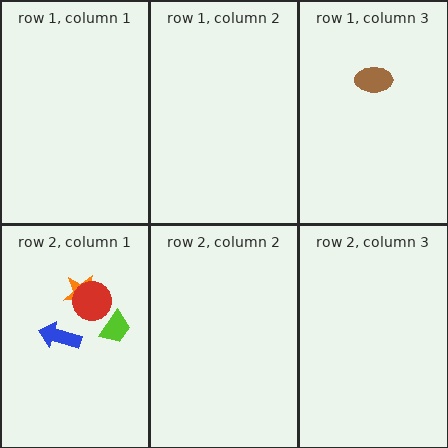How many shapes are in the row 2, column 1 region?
4.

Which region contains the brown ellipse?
The row 1, column 3 region.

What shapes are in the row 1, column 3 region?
The brown ellipse.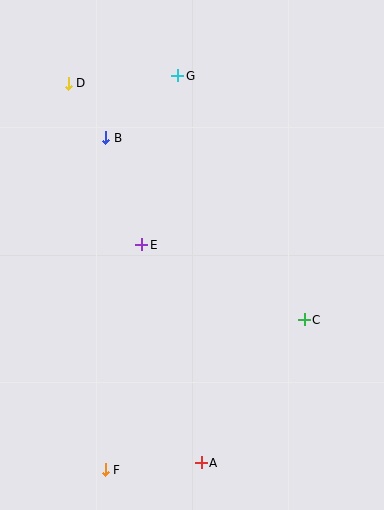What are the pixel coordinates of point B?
Point B is at (106, 138).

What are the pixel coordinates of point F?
Point F is at (105, 470).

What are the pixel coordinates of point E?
Point E is at (142, 245).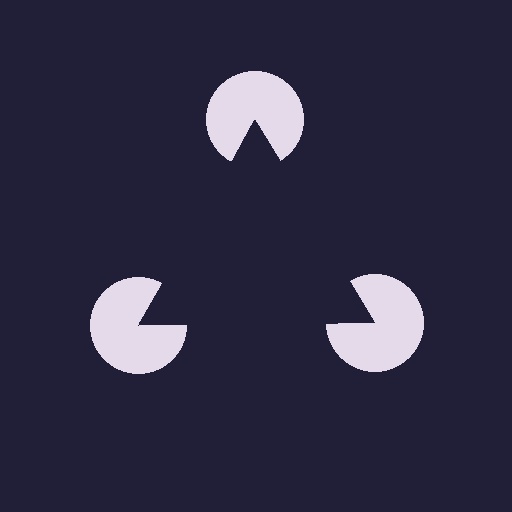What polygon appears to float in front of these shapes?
An illusory triangle — its edges are inferred from the aligned wedge cuts in the pac-man discs, not physically drawn.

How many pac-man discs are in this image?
There are 3 — one at each vertex of the illusory triangle.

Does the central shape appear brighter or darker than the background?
It typically appears slightly darker than the background, even though no actual brightness change is drawn.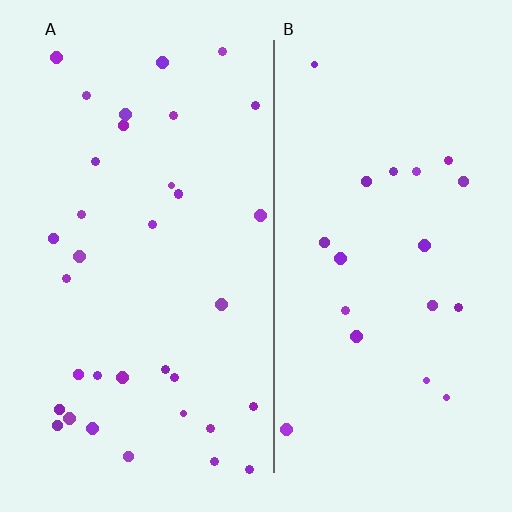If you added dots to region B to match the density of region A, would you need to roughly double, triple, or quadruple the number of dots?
Approximately double.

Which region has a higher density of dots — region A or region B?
A (the left).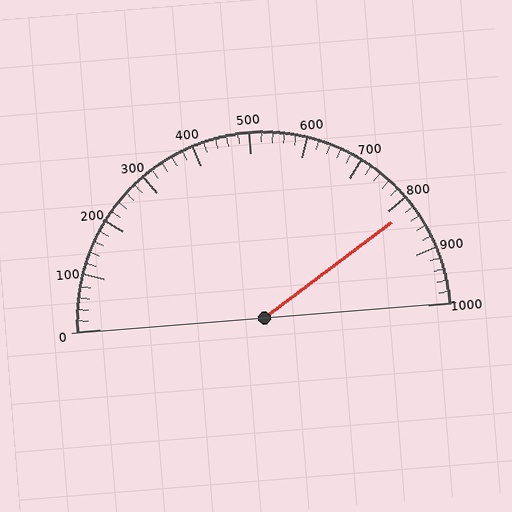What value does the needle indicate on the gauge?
The needle indicates approximately 820.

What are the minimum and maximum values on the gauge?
The gauge ranges from 0 to 1000.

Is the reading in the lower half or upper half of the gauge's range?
The reading is in the upper half of the range (0 to 1000).